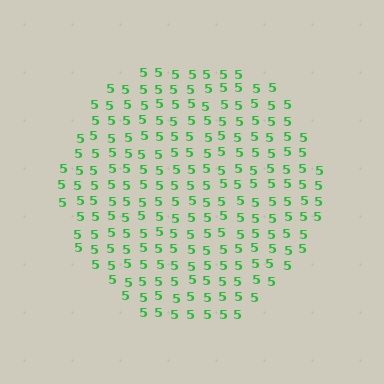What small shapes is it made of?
It is made of small digit 5's.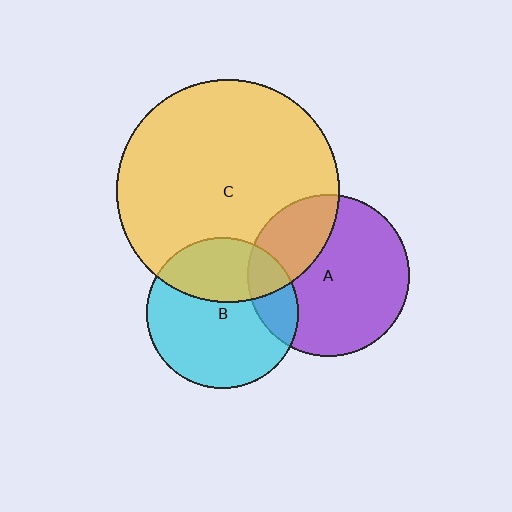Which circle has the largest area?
Circle C (yellow).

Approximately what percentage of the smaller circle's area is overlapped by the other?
Approximately 30%.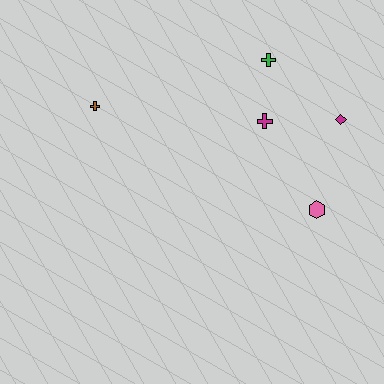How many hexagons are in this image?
There is 1 hexagon.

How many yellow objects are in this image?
There are no yellow objects.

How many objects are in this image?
There are 5 objects.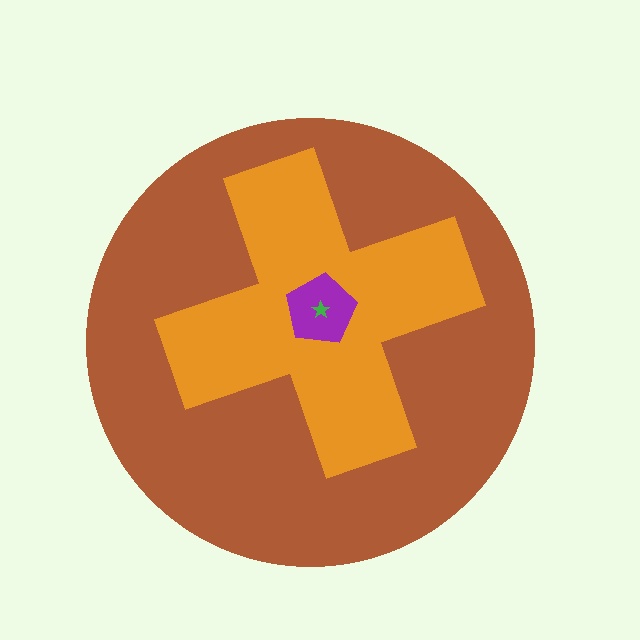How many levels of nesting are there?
4.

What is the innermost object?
The green star.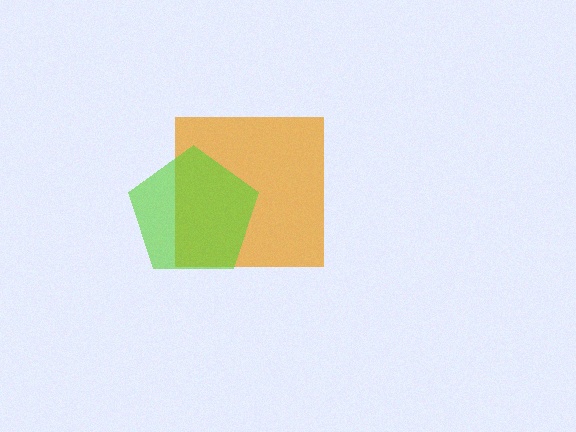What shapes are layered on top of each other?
The layered shapes are: an orange square, a lime pentagon.